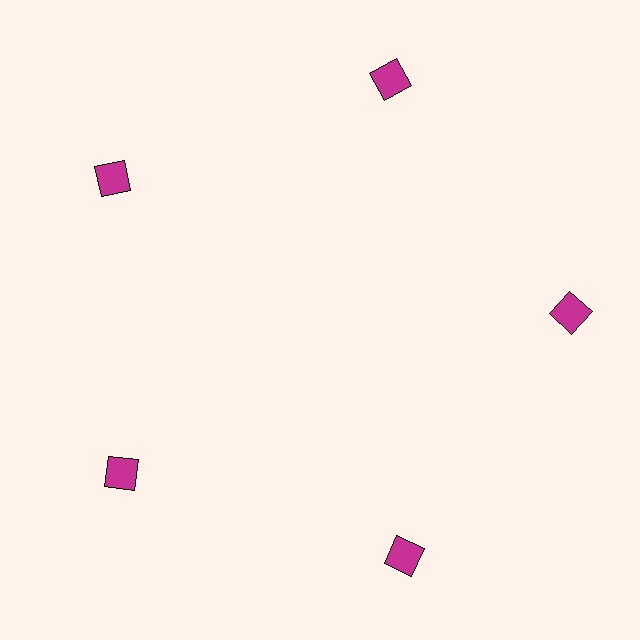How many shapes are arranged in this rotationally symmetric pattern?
There are 5 shapes, arranged in 5 groups of 1.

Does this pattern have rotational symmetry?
Yes, this pattern has 5-fold rotational symmetry. It looks the same after rotating 72 degrees around the center.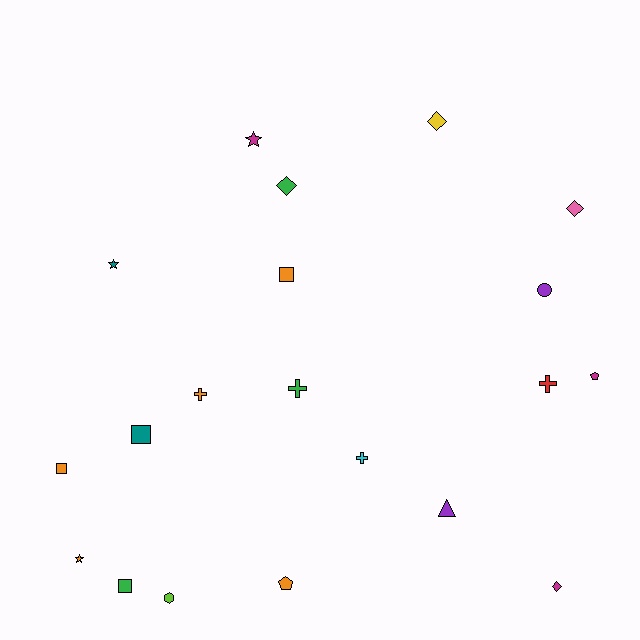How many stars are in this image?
There are 3 stars.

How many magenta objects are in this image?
There are 3 magenta objects.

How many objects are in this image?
There are 20 objects.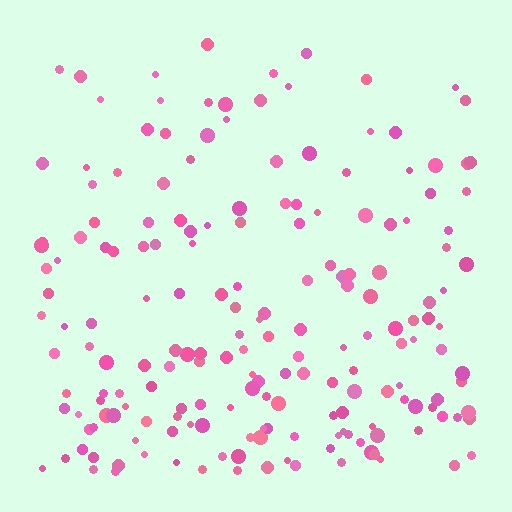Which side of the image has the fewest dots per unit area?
The top.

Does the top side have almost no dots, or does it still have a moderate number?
Still a moderate number, just noticeably fewer than the bottom.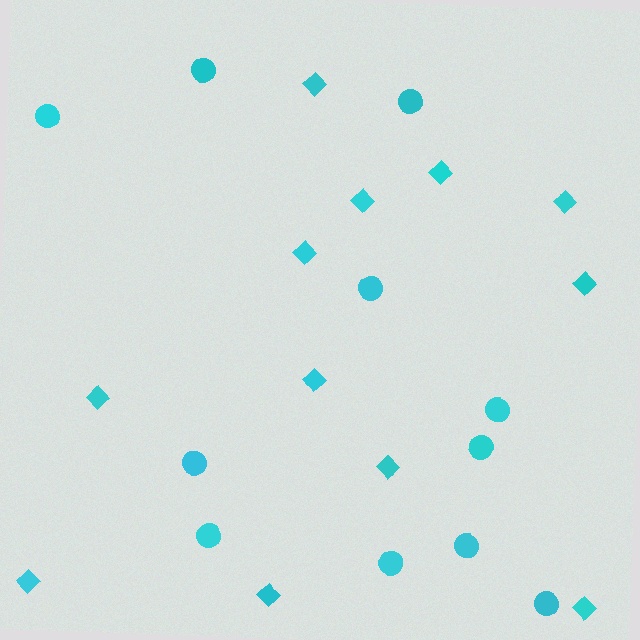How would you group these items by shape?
There are 2 groups: one group of diamonds (12) and one group of circles (11).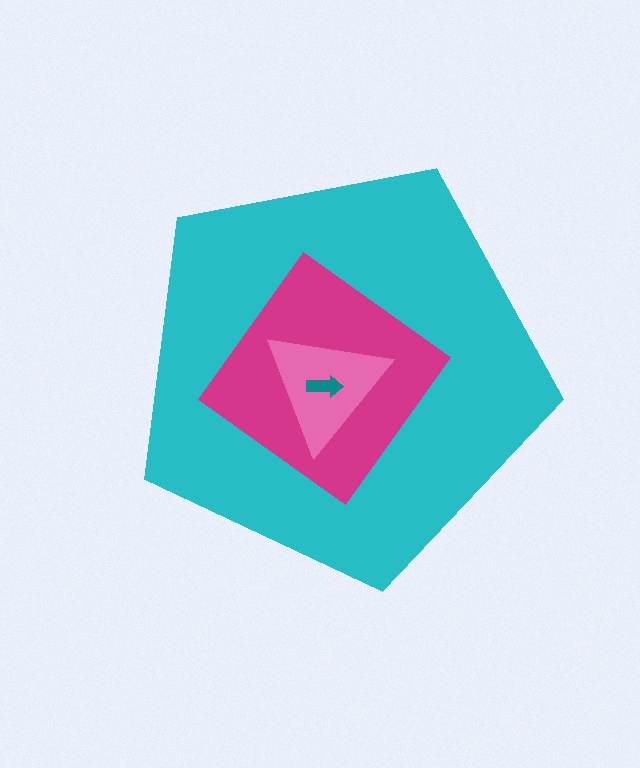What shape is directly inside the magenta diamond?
The pink triangle.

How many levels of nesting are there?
4.